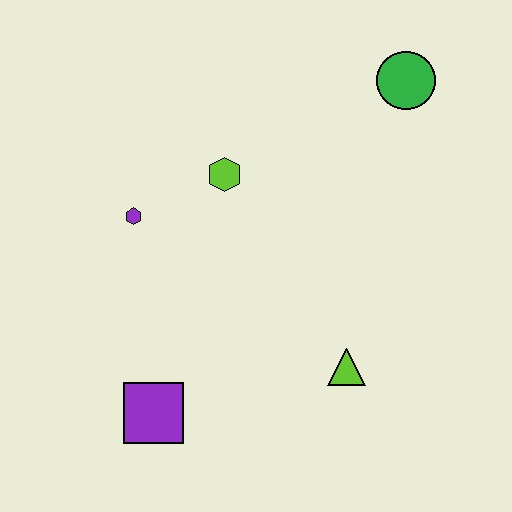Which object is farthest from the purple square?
The green circle is farthest from the purple square.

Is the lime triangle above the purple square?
Yes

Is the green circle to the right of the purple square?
Yes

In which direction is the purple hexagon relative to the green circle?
The purple hexagon is to the left of the green circle.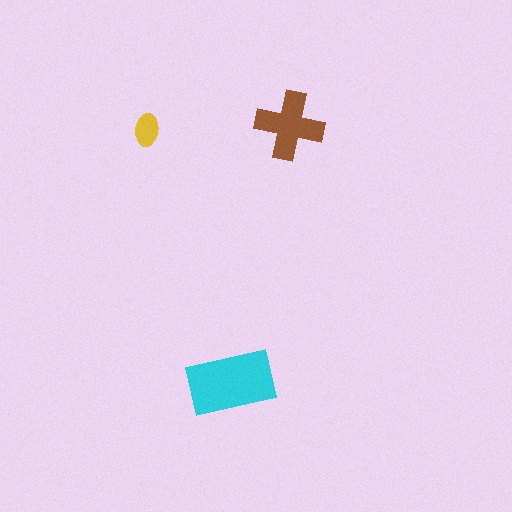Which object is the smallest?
The yellow ellipse.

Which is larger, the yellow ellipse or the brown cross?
The brown cross.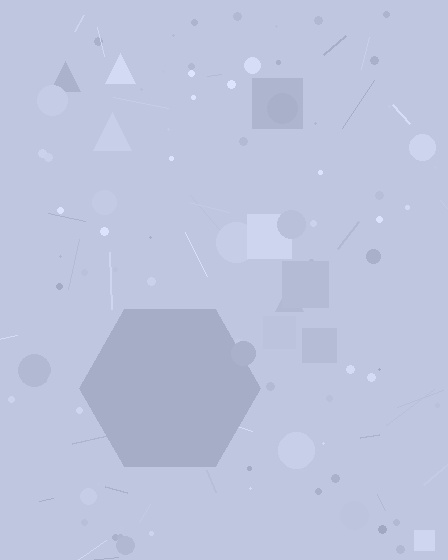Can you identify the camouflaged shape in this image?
The camouflaged shape is a hexagon.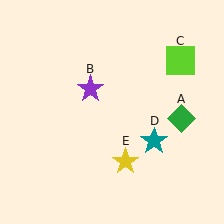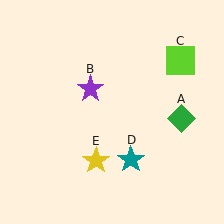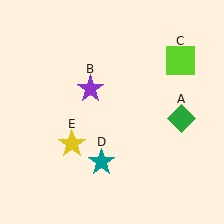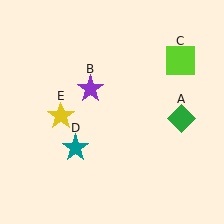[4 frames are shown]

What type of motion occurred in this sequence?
The teal star (object D), yellow star (object E) rotated clockwise around the center of the scene.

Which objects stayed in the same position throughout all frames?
Green diamond (object A) and purple star (object B) and lime square (object C) remained stationary.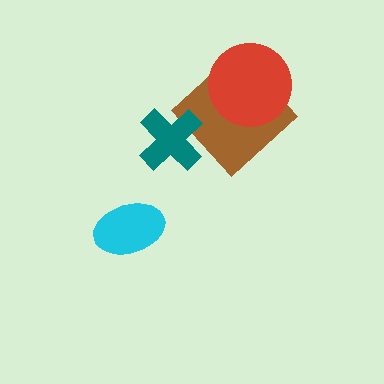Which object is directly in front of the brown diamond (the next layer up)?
The teal cross is directly in front of the brown diamond.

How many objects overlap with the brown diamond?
2 objects overlap with the brown diamond.